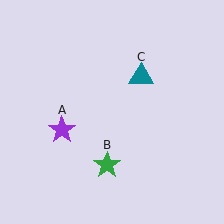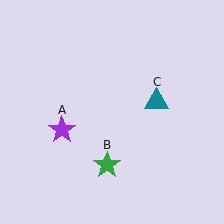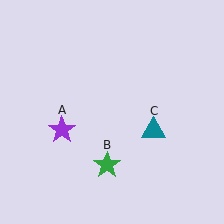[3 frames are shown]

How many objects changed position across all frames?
1 object changed position: teal triangle (object C).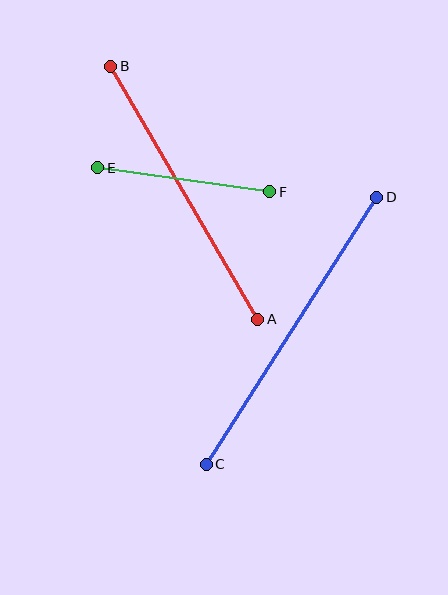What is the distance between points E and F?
The distance is approximately 173 pixels.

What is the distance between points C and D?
The distance is approximately 317 pixels.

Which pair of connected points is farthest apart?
Points C and D are farthest apart.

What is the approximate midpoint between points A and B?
The midpoint is at approximately (184, 193) pixels.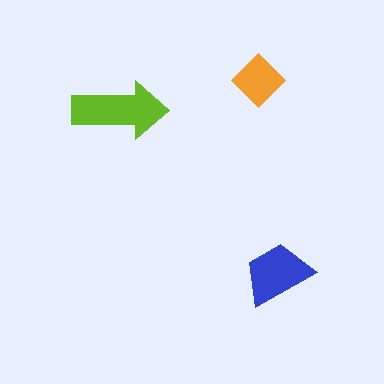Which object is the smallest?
The orange diamond.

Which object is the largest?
The lime arrow.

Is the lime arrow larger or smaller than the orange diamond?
Larger.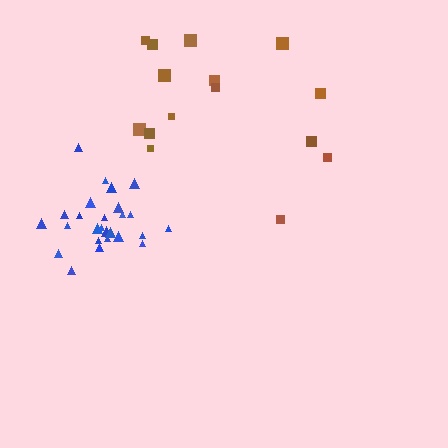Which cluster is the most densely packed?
Blue.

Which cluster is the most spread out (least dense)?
Brown.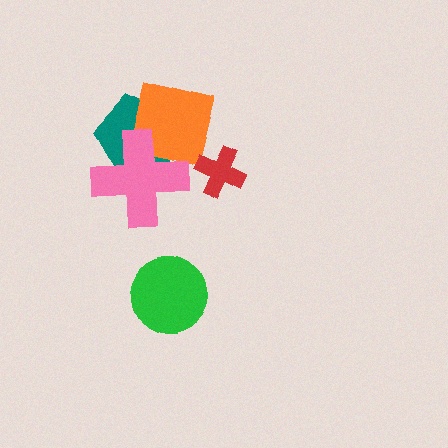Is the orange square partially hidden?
Yes, it is partially covered by another shape.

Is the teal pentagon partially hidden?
Yes, it is partially covered by another shape.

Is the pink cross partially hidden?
No, no other shape covers it.